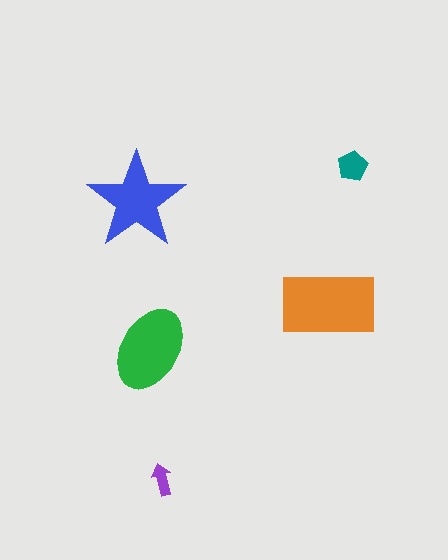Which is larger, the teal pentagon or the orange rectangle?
The orange rectangle.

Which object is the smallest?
The purple arrow.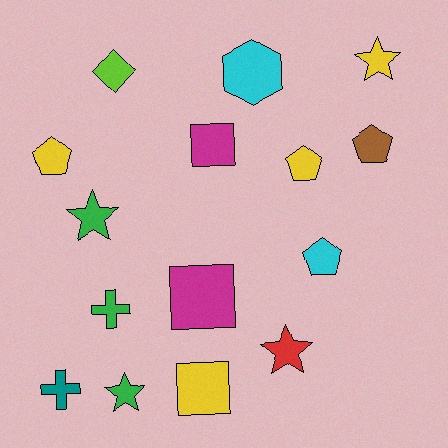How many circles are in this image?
There are no circles.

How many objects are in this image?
There are 15 objects.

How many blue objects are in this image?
There are no blue objects.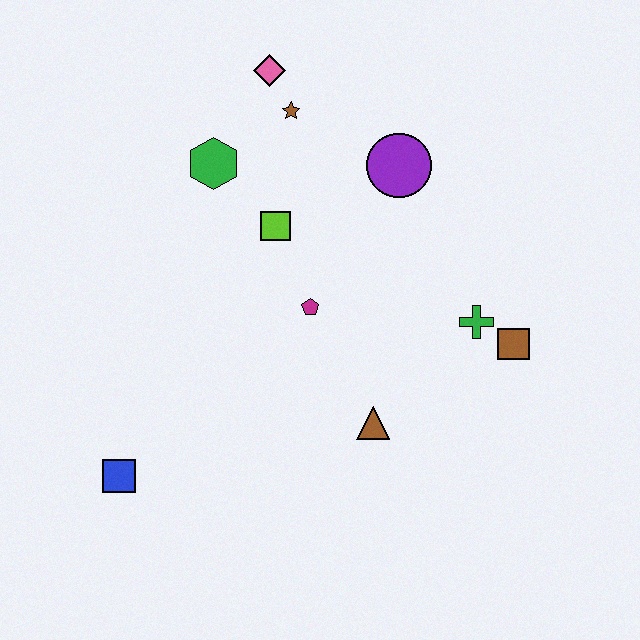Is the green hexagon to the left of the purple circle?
Yes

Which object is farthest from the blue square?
The pink diamond is farthest from the blue square.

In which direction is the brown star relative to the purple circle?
The brown star is to the left of the purple circle.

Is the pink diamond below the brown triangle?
No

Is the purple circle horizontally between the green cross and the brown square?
No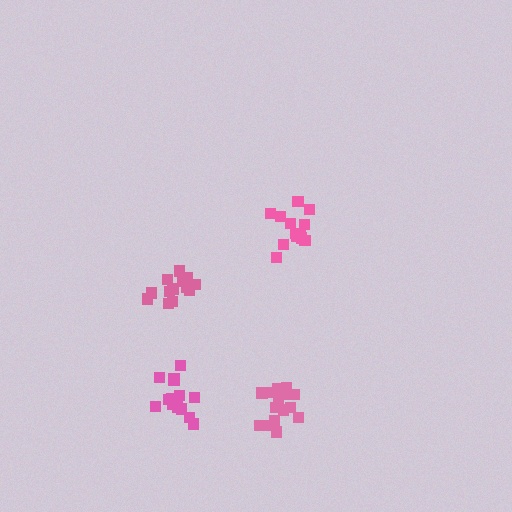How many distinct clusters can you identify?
There are 4 distinct clusters.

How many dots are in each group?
Group 1: 13 dots, Group 2: 15 dots, Group 3: 13 dots, Group 4: 15 dots (56 total).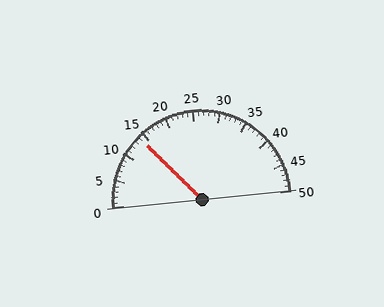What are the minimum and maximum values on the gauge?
The gauge ranges from 0 to 50.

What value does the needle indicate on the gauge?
The needle indicates approximately 14.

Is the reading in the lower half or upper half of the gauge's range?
The reading is in the lower half of the range (0 to 50).